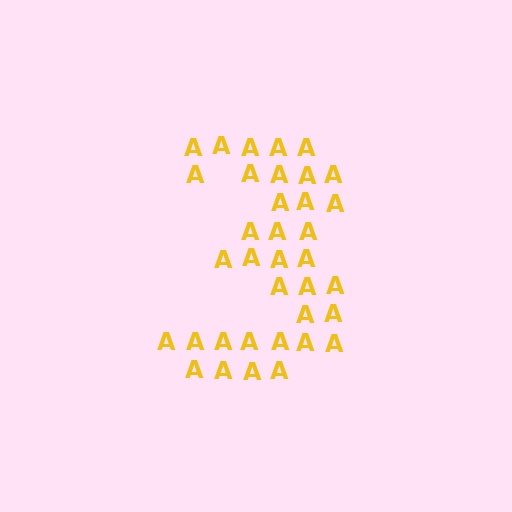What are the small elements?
The small elements are letter A's.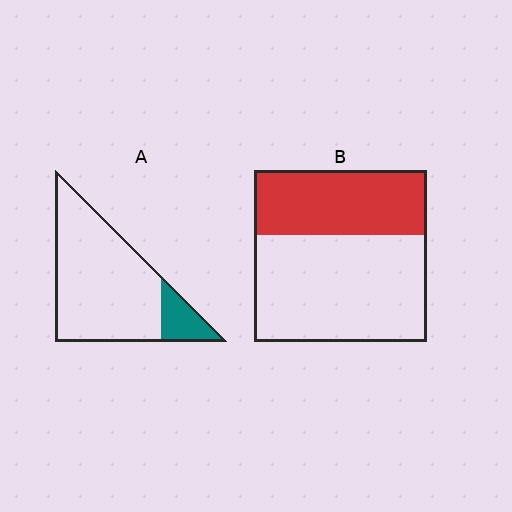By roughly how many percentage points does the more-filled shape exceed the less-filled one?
By roughly 25 percentage points (B over A).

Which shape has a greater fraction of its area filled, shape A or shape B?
Shape B.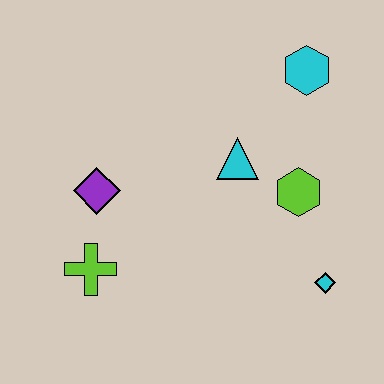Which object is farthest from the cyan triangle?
The lime cross is farthest from the cyan triangle.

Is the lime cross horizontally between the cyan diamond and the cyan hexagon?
No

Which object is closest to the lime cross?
The purple diamond is closest to the lime cross.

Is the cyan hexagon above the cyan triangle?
Yes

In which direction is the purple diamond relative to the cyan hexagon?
The purple diamond is to the left of the cyan hexagon.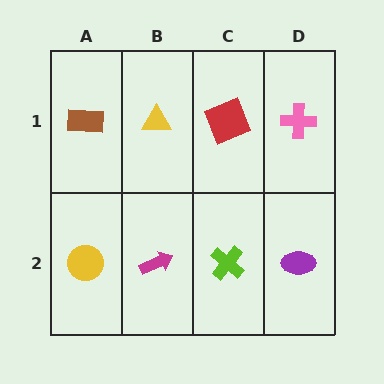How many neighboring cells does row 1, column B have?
3.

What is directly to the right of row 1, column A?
A yellow triangle.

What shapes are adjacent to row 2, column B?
A yellow triangle (row 1, column B), a yellow circle (row 2, column A), a lime cross (row 2, column C).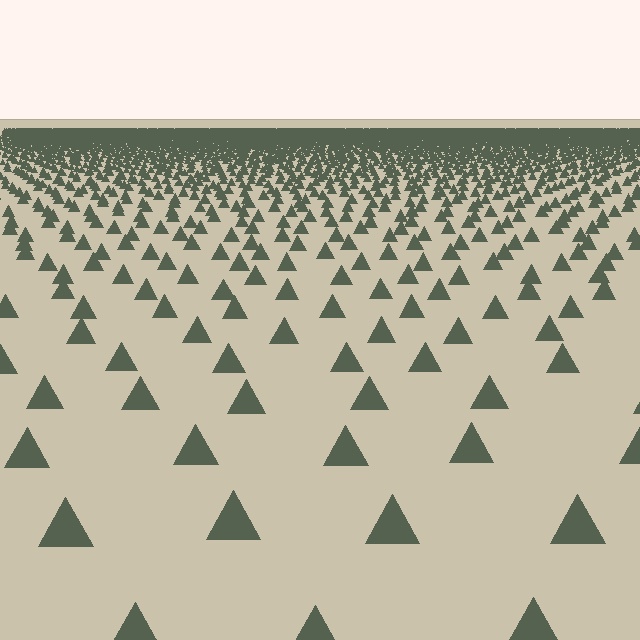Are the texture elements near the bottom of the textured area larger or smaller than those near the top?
Larger. Near the bottom, elements are closer to the viewer and appear at a bigger on-screen size.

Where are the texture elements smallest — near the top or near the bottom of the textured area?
Near the top.